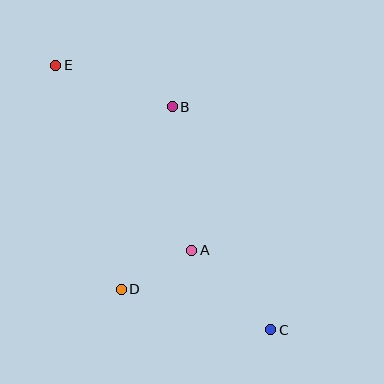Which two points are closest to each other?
Points A and D are closest to each other.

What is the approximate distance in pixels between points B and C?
The distance between B and C is approximately 244 pixels.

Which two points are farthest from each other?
Points C and E are farthest from each other.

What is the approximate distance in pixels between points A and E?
The distance between A and E is approximately 230 pixels.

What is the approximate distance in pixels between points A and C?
The distance between A and C is approximately 112 pixels.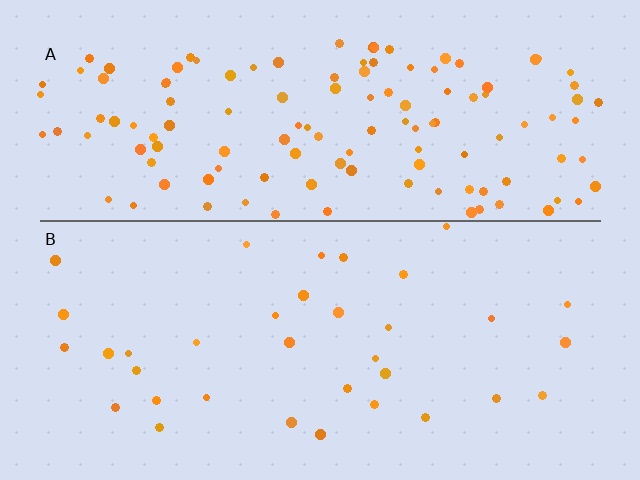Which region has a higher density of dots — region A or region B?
A (the top).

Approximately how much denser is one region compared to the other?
Approximately 3.7× — region A over region B.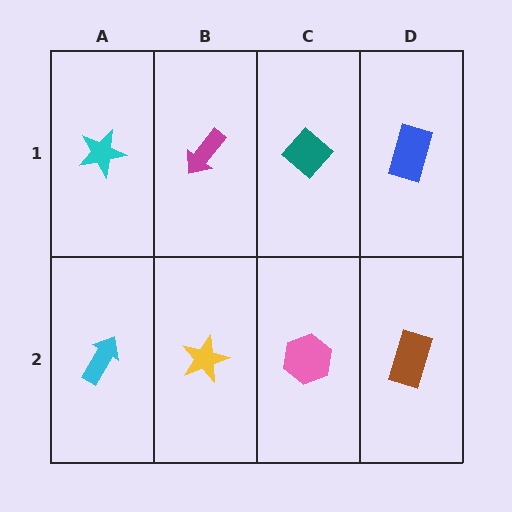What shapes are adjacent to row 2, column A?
A cyan star (row 1, column A), a yellow star (row 2, column B).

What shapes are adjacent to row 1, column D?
A brown rectangle (row 2, column D), a teal diamond (row 1, column C).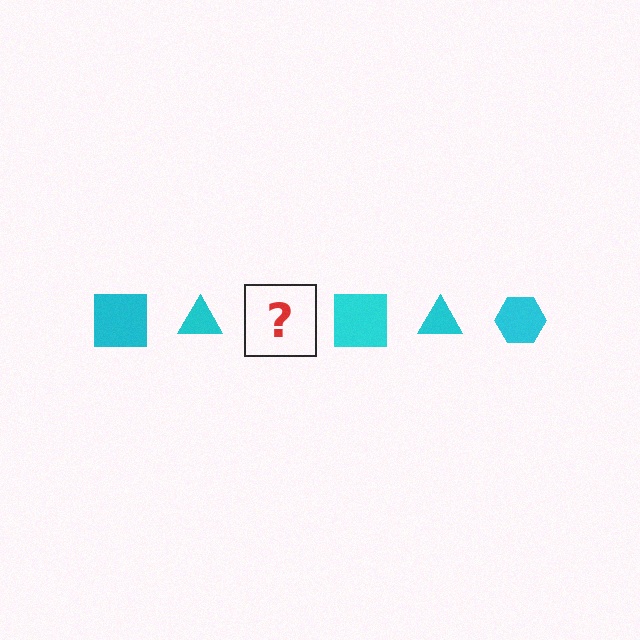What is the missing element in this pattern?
The missing element is a cyan hexagon.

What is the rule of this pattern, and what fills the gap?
The rule is that the pattern cycles through square, triangle, hexagon shapes in cyan. The gap should be filled with a cyan hexagon.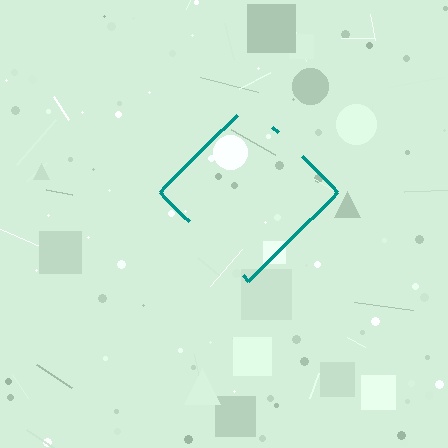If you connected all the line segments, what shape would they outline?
They would outline a diamond.